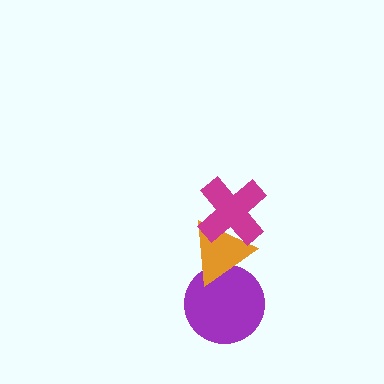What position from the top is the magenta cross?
The magenta cross is 1st from the top.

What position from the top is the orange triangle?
The orange triangle is 2nd from the top.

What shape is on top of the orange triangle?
The magenta cross is on top of the orange triangle.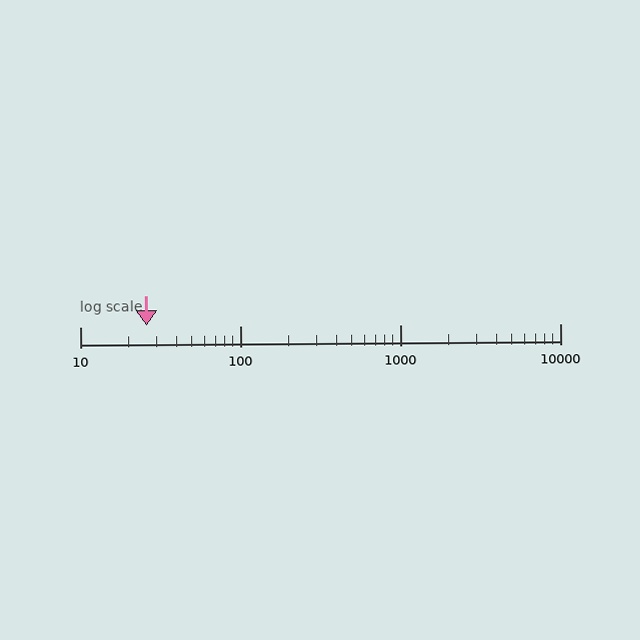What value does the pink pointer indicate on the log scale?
The pointer indicates approximately 26.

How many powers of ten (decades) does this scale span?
The scale spans 3 decades, from 10 to 10000.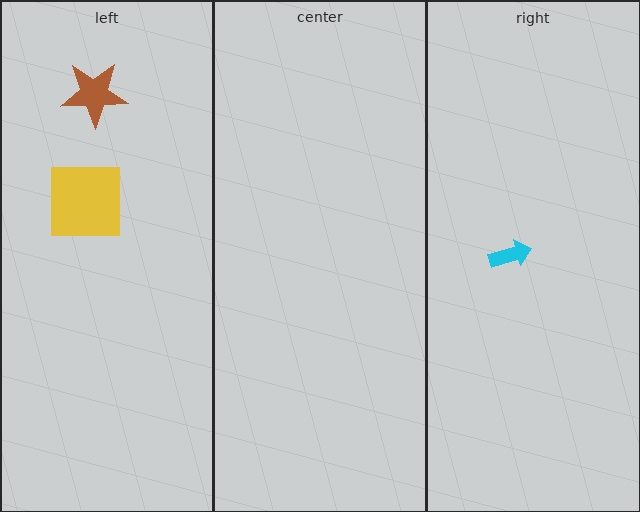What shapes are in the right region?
The cyan arrow.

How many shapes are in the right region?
1.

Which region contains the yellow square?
The left region.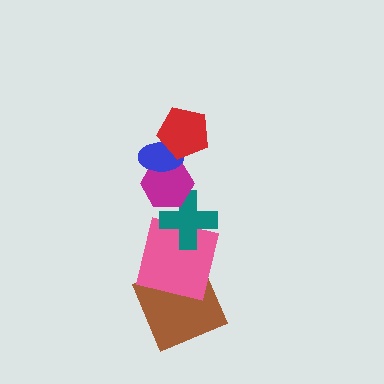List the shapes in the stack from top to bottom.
From top to bottom: the red pentagon, the blue ellipse, the magenta hexagon, the teal cross, the pink square, the brown square.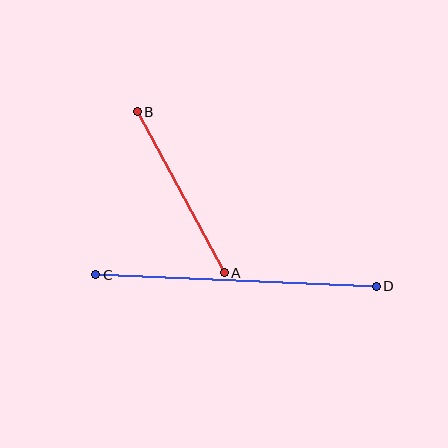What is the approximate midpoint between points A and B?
The midpoint is at approximately (181, 192) pixels.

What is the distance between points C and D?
The distance is approximately 281 pixels.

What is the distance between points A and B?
The distance is approximately 183 pixels.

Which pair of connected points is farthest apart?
Points C and D are farthest apart.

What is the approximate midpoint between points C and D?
The midpoint is at approximately (236, 281) pixels.